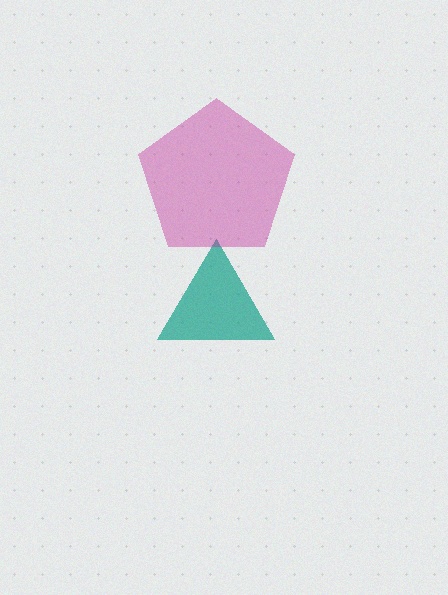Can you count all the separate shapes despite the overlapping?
Yes, there are 2 separate shapes.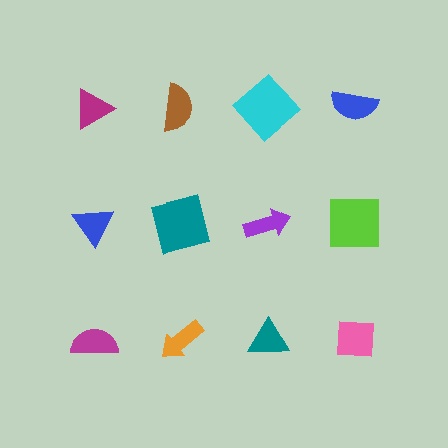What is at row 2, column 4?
A lime square.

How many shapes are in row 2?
4 shapes.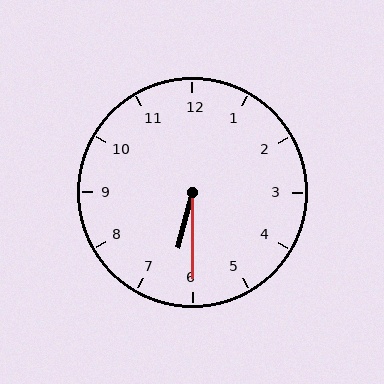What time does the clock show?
6:30.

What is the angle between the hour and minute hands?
Approximately 15 degrees.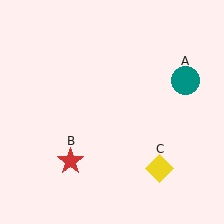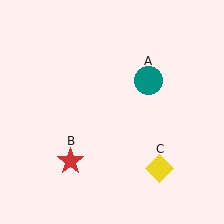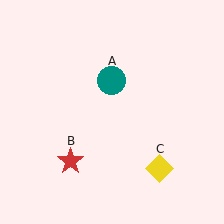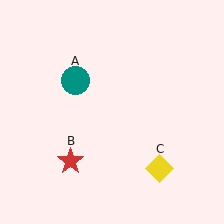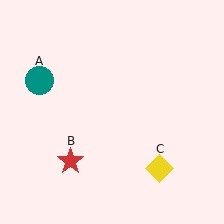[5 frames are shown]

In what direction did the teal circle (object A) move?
The teal circle (object A) moved left.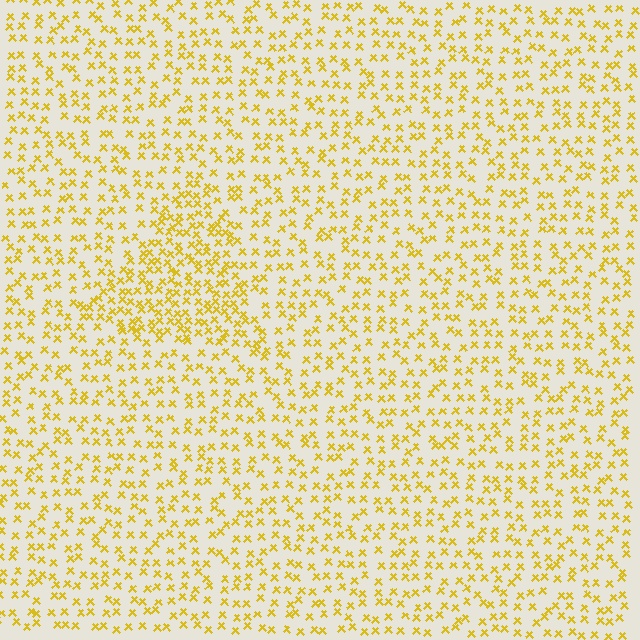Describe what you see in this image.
The image contains small yellow elements arranged at two different densities. A triangle-shaped region is visible where the elements are more densely packed than the surrounding area.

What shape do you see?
I see a triangle.